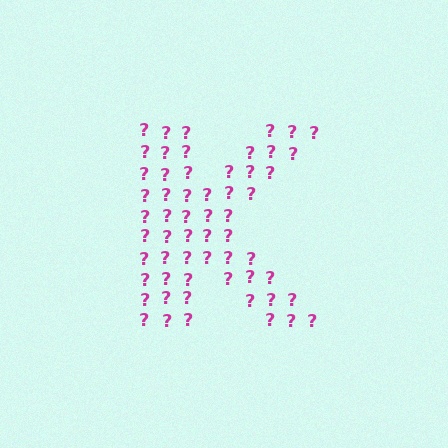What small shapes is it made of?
It is made of small question marks.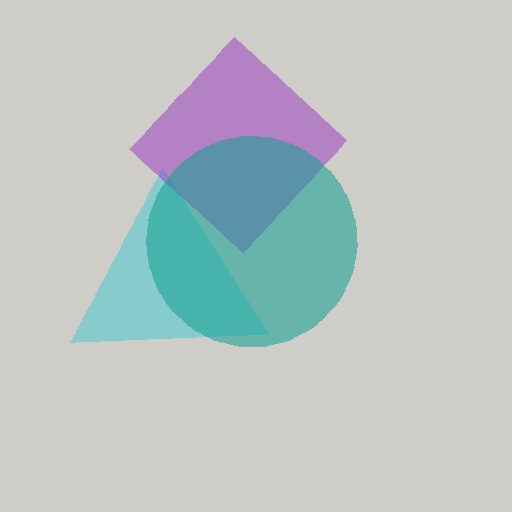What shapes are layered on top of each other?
The layered shapes are: a cyan triangle, a purple diamond, a teal circle.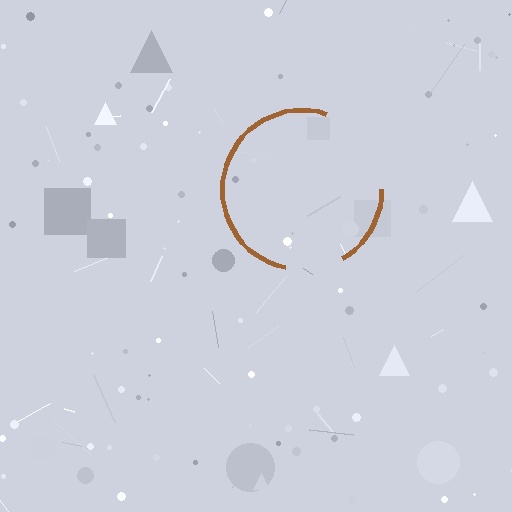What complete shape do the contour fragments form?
The contour fragments form a circle.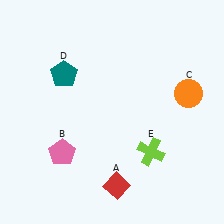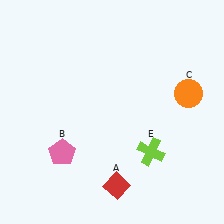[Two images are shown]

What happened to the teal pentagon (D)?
The teal pentagon (D) was removed in Image 2. It was in the top-left area of Image 1.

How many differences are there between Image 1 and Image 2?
There is 1 difference between the two images.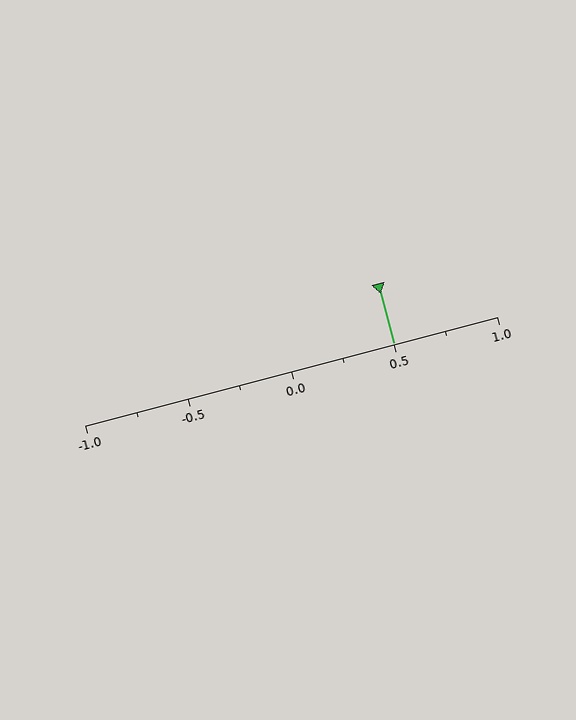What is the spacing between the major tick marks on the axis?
The major ticks are spaced 0.5 apart.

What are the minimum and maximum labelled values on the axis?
The axis runs from -1.0 to 1.0.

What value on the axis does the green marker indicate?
The marker indicates approximately 0.5.